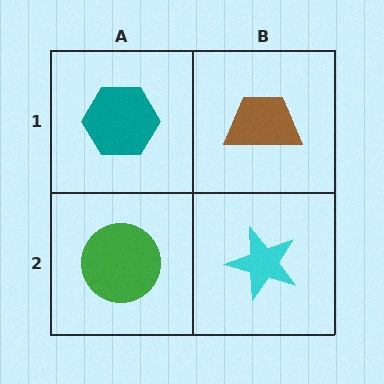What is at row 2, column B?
A cyan star.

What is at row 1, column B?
A brown trapezoid.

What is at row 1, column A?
A teal hexagon.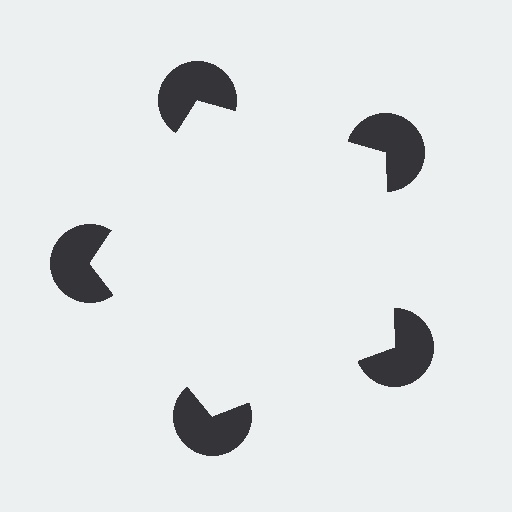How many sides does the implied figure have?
5 sides.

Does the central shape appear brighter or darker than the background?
It typically appears slightly brighter than the background, even though no actual brightness change is drawn.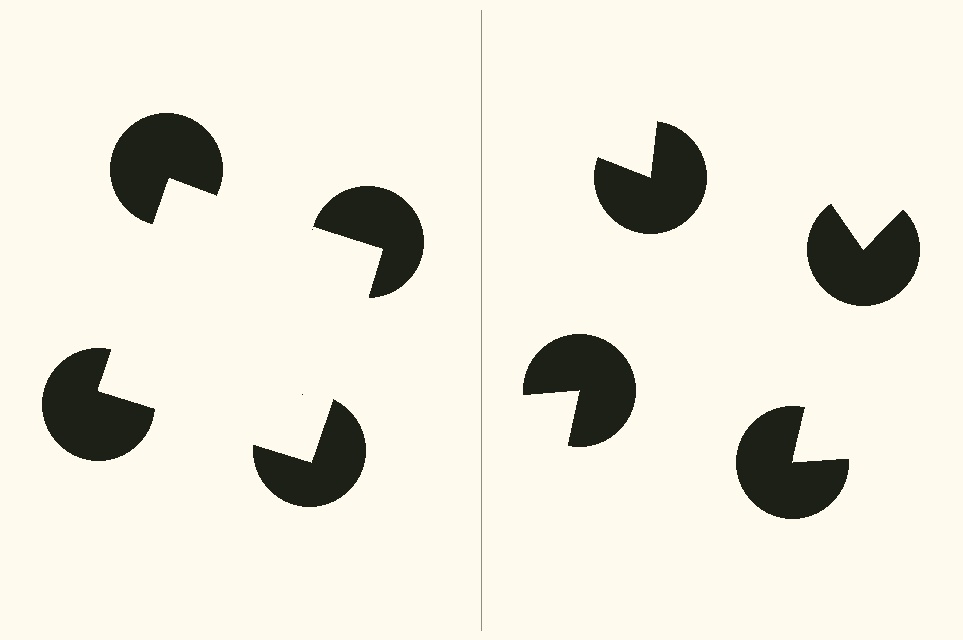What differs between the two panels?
The pac-man discs are positioned identically on both sides; only the wedge orientations differ. On the left they align to a square; on the right they are misaligned.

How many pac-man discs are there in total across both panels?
8 — 4 on each side.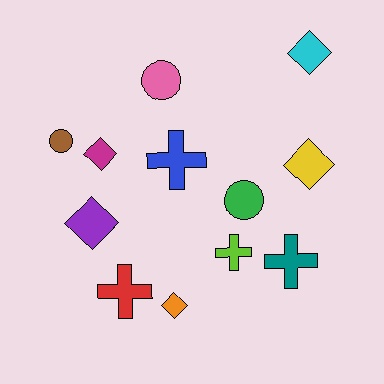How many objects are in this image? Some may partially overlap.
There are 12 objects.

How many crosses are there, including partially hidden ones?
There are 4 crosses.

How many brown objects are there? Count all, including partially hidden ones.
There is 1 brown object.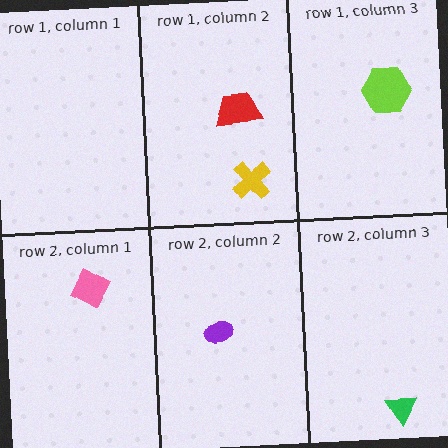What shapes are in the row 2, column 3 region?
The green triangle.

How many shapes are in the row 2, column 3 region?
1.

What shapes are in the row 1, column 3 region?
The lime hexagon.